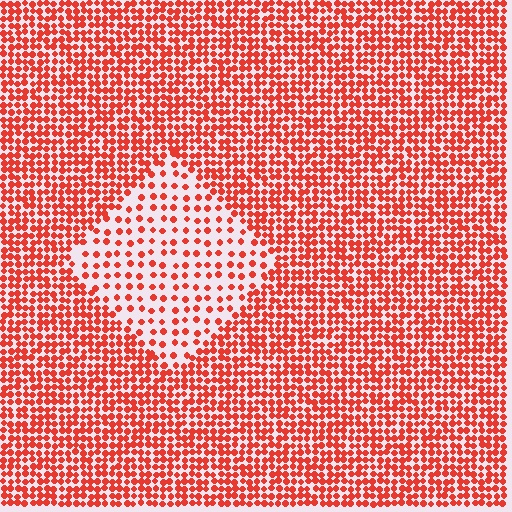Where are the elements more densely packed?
The elements are more densely packed outside the diamond boundary.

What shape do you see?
I see a diamond.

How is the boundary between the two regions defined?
The boundary is defined by a change in element density (approximately 2.4x ratio). All elements are the same color, size, and shape.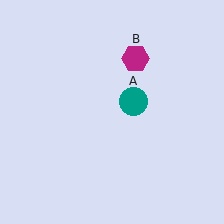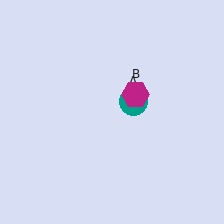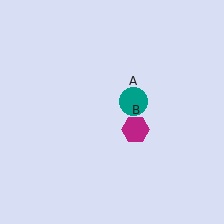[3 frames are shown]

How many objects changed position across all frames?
1 object changed position: magenta hexagon (object B).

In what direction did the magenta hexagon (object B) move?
The magenta hexagon (object B) moved down.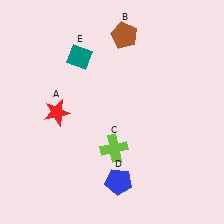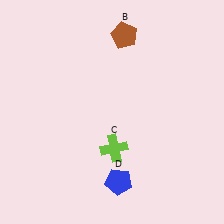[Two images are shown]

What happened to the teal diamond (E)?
The teal diamond (E) was removed in Image 2. It was in the top-left area of Image 1.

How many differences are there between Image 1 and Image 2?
There are 2 differences between the two images.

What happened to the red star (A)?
The red star (A) was removed in Image 2. It was in the bottom-left area of Image 1.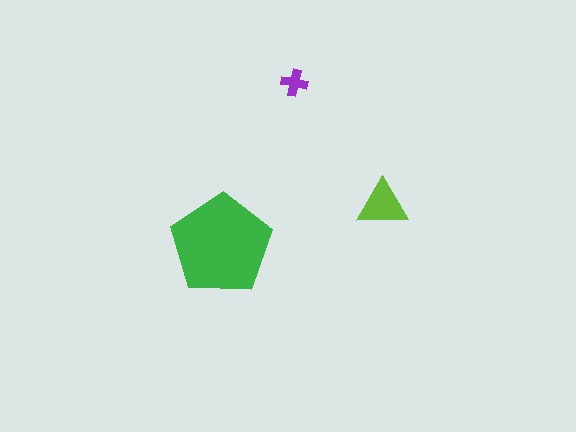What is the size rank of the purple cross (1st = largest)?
3rd.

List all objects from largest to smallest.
The green pentagon, the lime triangle, the purple cross.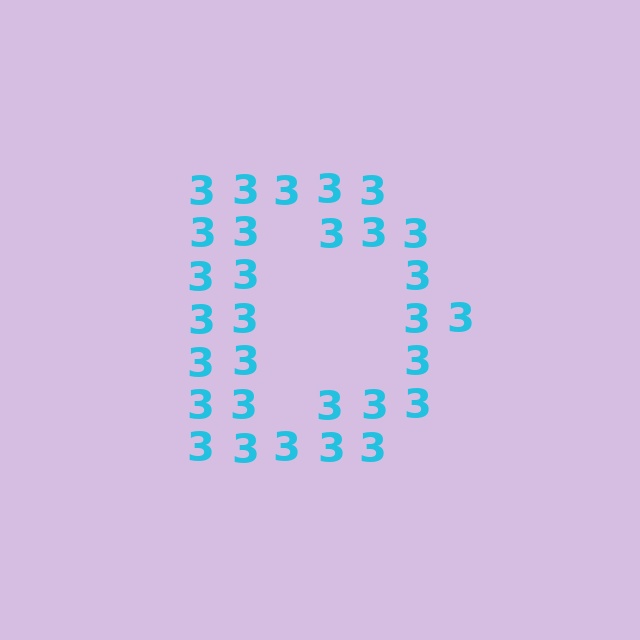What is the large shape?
The large shape is the letter D.